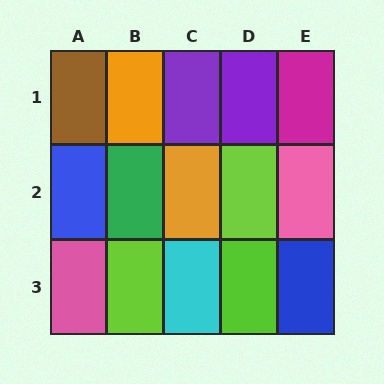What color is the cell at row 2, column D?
Lime.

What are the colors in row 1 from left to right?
Brown, orange, purple, purple, magenta.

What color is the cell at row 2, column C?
Orange.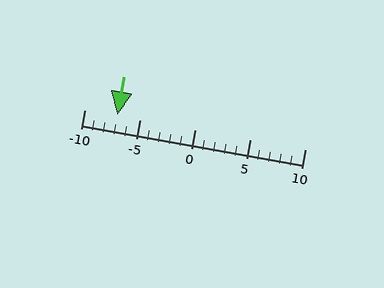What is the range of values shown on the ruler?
The ruler shows values from -10 to 10.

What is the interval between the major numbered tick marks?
The major tick marks are spaced 5 units apart.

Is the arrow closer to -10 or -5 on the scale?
The arrow is closer to -5.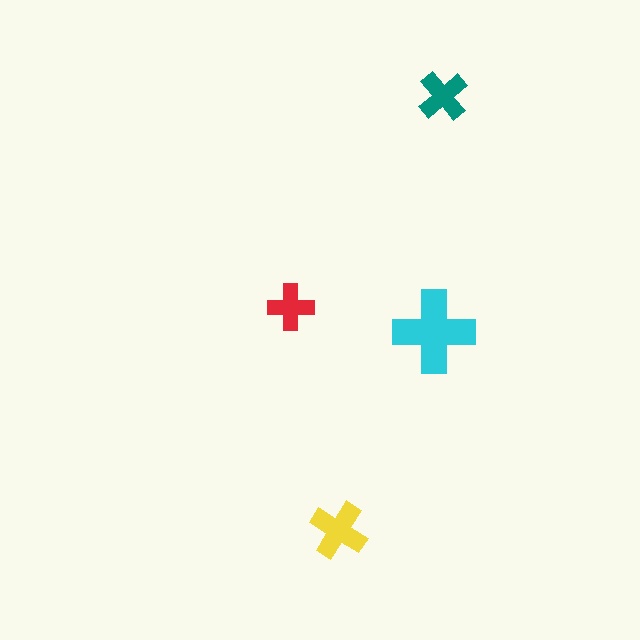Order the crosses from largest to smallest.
the cyan one, the yellow one, the teal one, the red one.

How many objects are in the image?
There are 4 objects in the image.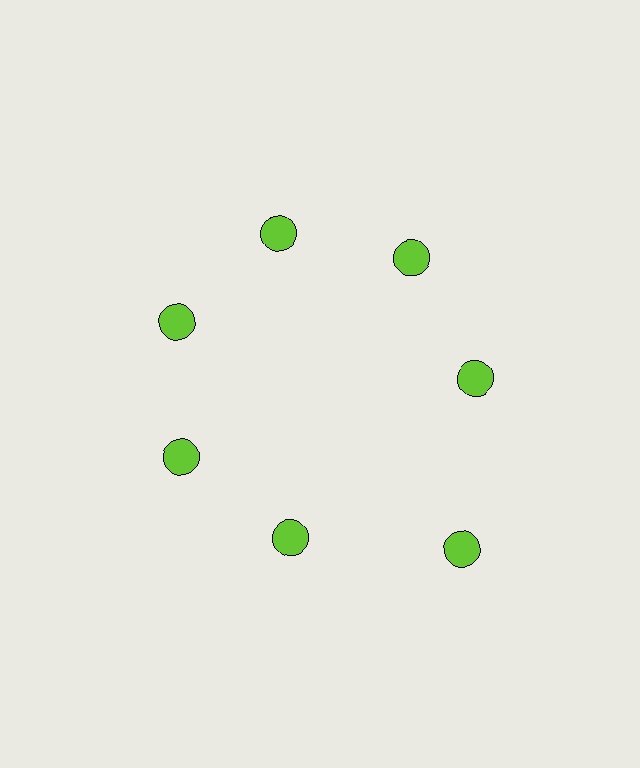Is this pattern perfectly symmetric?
No. The 7 lime circles are arranged in a ring, but one element near the 5 o'clock position is pushed outward from the center, breaking the 7-fold rotational symmetry.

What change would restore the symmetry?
The symmetry would be restored by moving it inward, back onto the ring so that all 7 circles sit at equal angles and equal distance from the center.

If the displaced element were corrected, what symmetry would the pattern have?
It would have 7-fold rotational symmetry — the pattern would map onto itself every 51 degrees.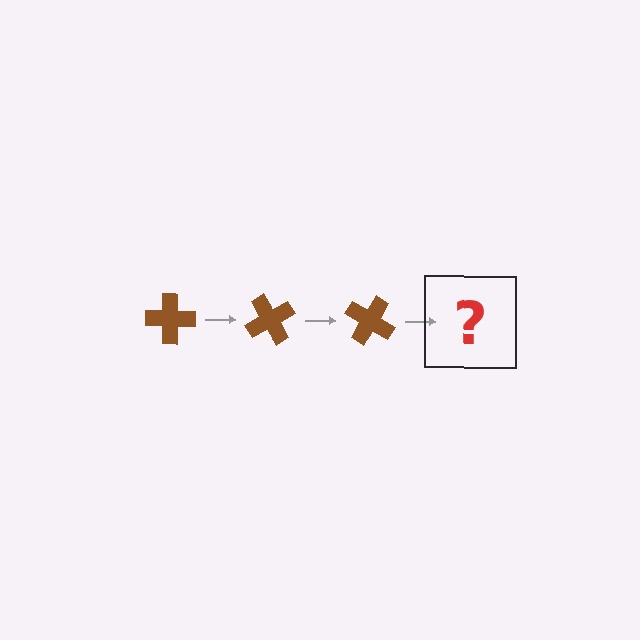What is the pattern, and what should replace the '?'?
The pattern is that the cross rotates 60 degrees each step. The '?' should be a brown cross rotated 180 degrees.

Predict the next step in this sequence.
The next step is a brown cross rotated 180 degrees.